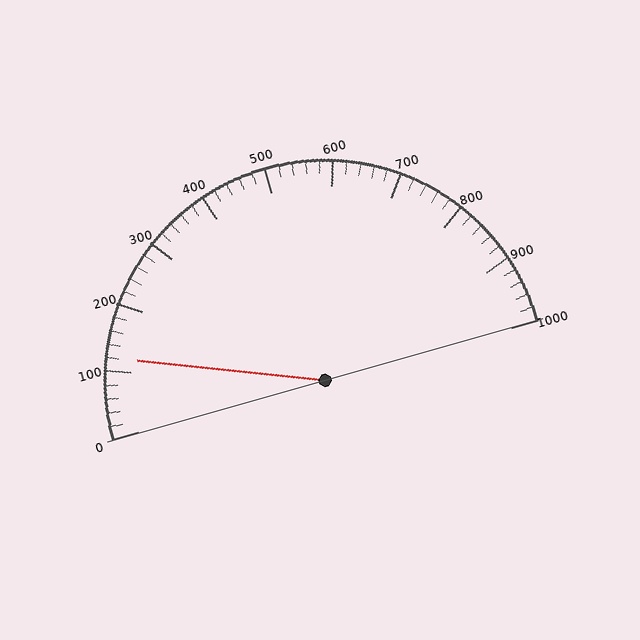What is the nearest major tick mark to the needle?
The nearest major tick mark is 100.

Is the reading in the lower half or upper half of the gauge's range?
The reading is in the lower half of the range (0 to 1000).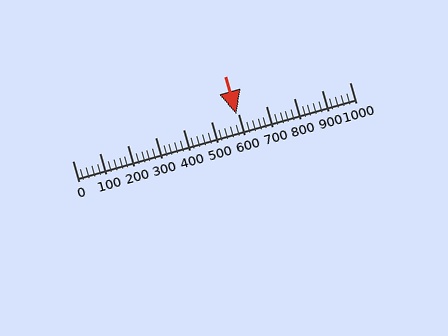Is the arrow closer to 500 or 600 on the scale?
The arrow is closer to 600.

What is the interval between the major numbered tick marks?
The major tick marks are spaced 100 units apart.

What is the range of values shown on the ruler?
The ruler shows values from 0 to 1000.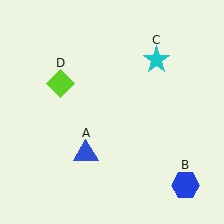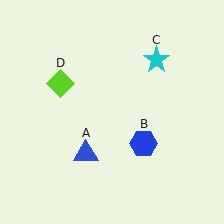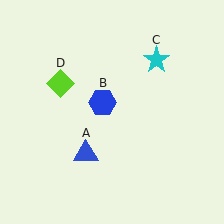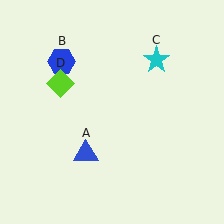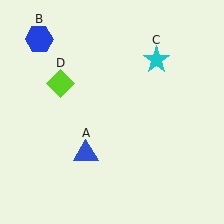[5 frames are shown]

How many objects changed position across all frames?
1 object changed position: blue hexagon (object B).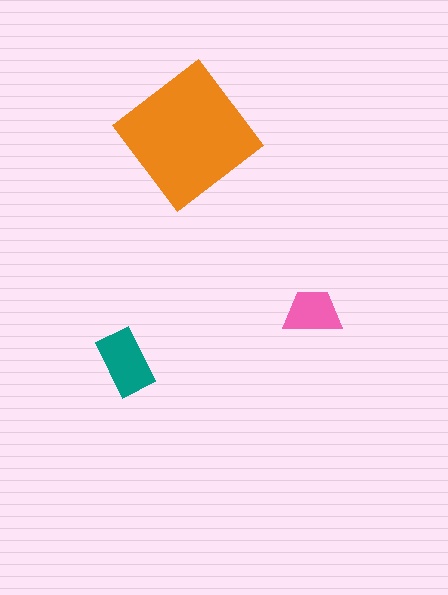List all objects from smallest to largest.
The pink trapezoid, the teal rectangle, the orange diamond.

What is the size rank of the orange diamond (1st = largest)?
1st.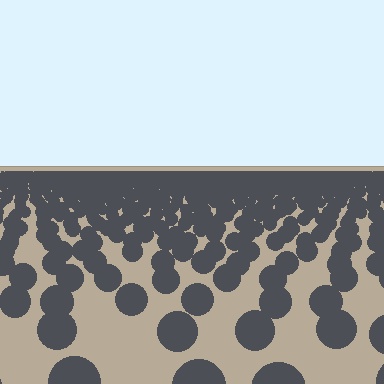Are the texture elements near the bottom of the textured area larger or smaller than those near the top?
Larger. Near the bottom, elements are closer to the viewer and appear at a bigger on-screen size.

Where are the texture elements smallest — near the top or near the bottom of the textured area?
Near the top.